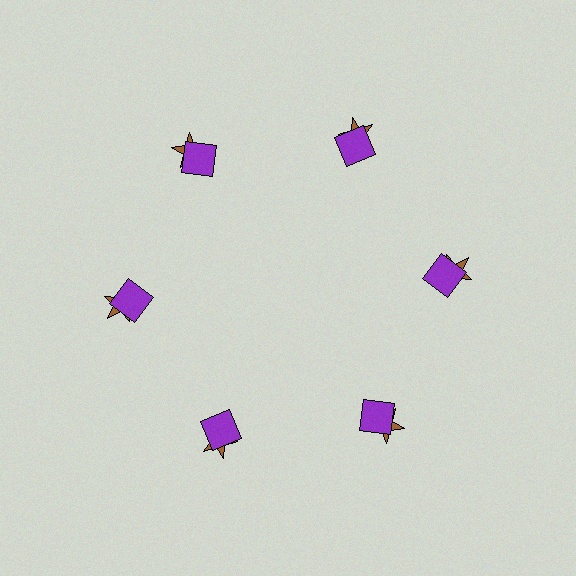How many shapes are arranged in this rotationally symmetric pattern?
There are 12 shapes, arranged in 6 groups of 2.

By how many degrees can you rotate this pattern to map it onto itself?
The pattern maps onto itself every 60 degrees of rotation.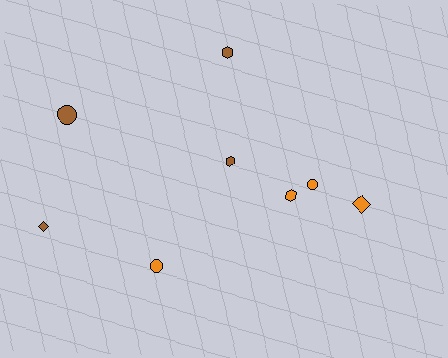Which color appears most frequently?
Orange, with 4 objects.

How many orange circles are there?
There are 2 orange circles.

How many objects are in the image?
There are 8 objects.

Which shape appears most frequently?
Circle, with 3 objects.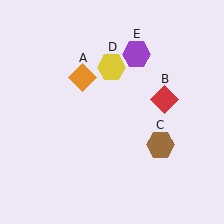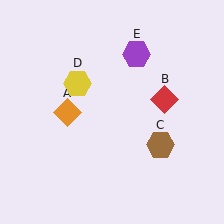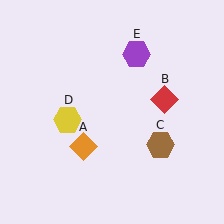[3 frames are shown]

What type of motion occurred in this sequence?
The orange diamond (object A), yellow hexagon (object D) rotated counterclockwise around the center of the scene.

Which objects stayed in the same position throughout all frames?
Red diamond (object B) and brown hexagon (object C) and purple hexagon (object E) remained stationary.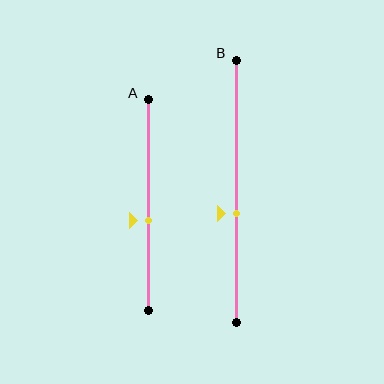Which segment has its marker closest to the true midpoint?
Segment A has its marker closest to the true midpoint.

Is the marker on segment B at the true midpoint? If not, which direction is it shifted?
No, the marker on segment B is shifted downward by about 9% of the segment length.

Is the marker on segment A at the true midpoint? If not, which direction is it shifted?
No, the marker on segment A is shifted downward by about 7% of the segment length.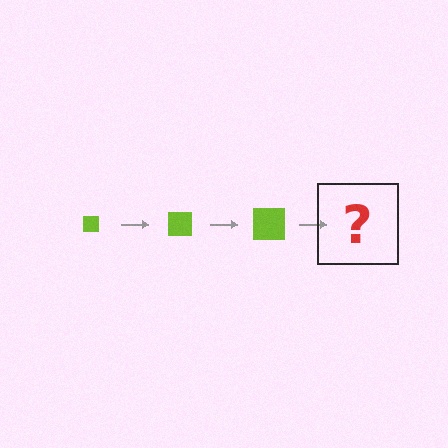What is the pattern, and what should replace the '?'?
The pattern is that the square gets progressively larger each step. The '?' should be a lime square, larger than the previous one.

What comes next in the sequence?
The next element should be a lime square, larger than the previous one.